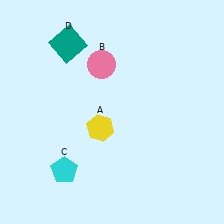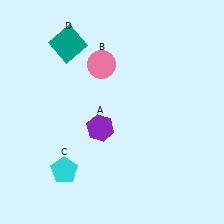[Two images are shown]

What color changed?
The hexagon (A) changed from yellow in Image 1 to purple in Image 2.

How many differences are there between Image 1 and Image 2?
There is 1 difference between the two images.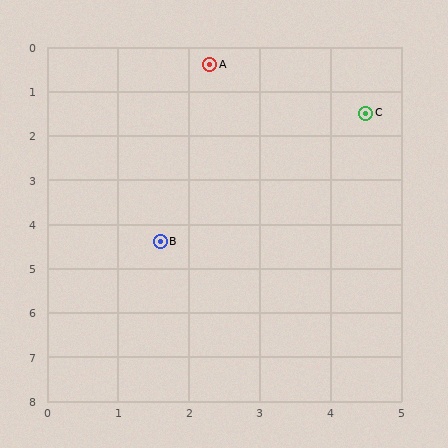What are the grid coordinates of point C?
Point C is at approximately (4.5, 1.5).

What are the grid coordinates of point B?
Point B is at approximately (1.6, 4.4).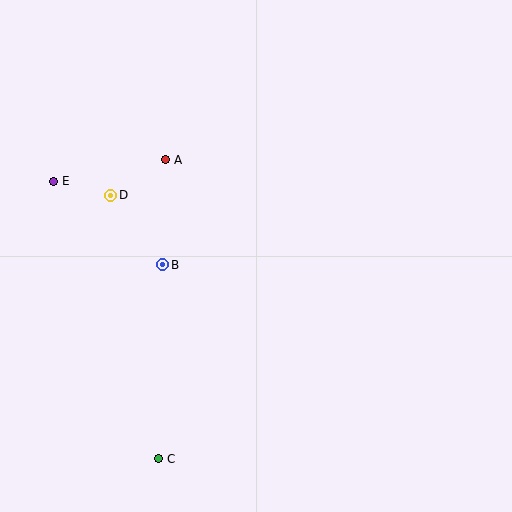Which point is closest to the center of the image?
Point B at (163, 265) is closest to the center.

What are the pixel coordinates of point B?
Point B is at (163, 265).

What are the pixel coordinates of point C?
Point C is at (159, 459).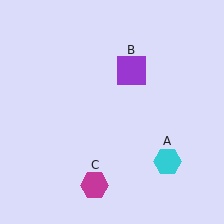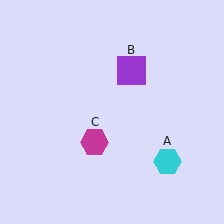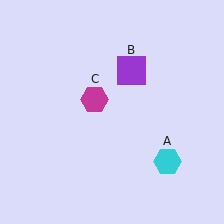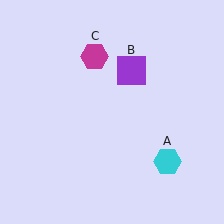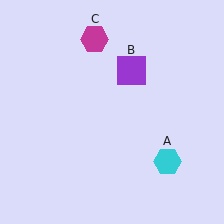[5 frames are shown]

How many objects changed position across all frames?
1 object changed position: magenta hexagon (object C).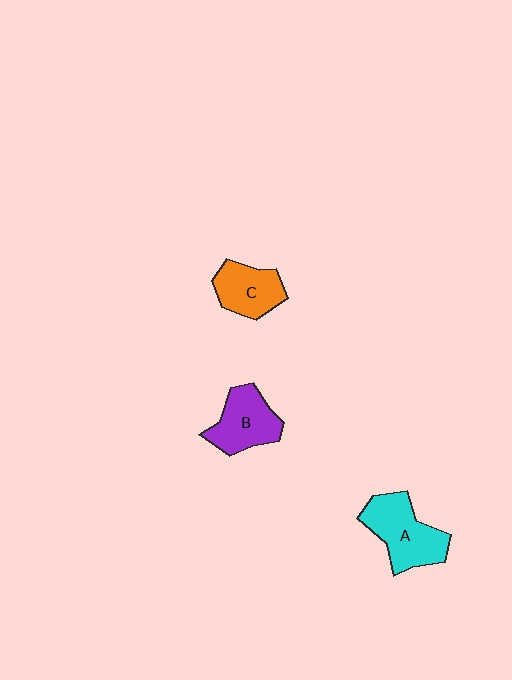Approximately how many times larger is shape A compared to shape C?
Approximately 1.4 times.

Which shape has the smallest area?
Shape C (orange).